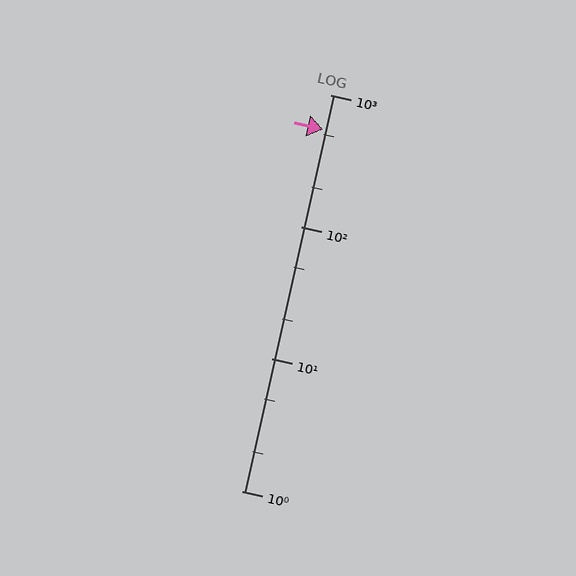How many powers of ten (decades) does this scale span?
The scale spans 3 decades, from 1 to 1000.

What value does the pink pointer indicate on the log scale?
The pointer indicates approximately 550.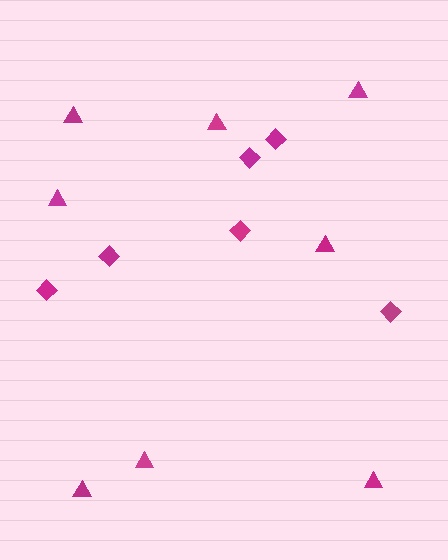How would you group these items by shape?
There are 2 groups: one group of triangles (8) and one group of diamonds (6).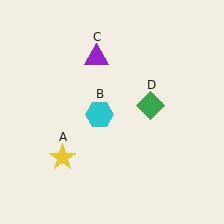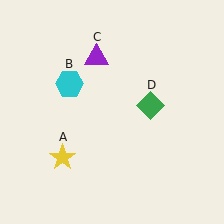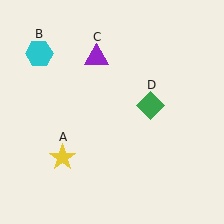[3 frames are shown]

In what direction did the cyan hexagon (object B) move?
The cyan hexagon (object B) moved up and to the left.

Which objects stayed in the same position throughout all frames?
Yellow star (object A) and purple triangle (object C) and green diamond (object D) remained stationary.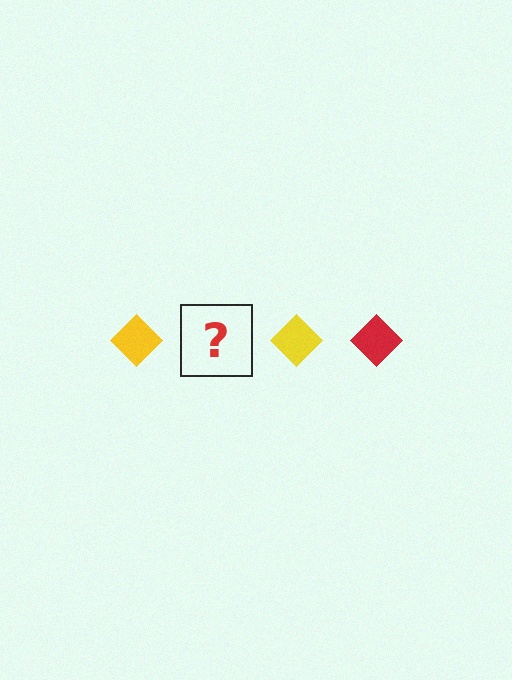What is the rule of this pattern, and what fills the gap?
The rule is that the pattern cycles through yellow, red diamonds. The gap should be filled with a red diamond.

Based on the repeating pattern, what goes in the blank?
The blank should be a red diamond.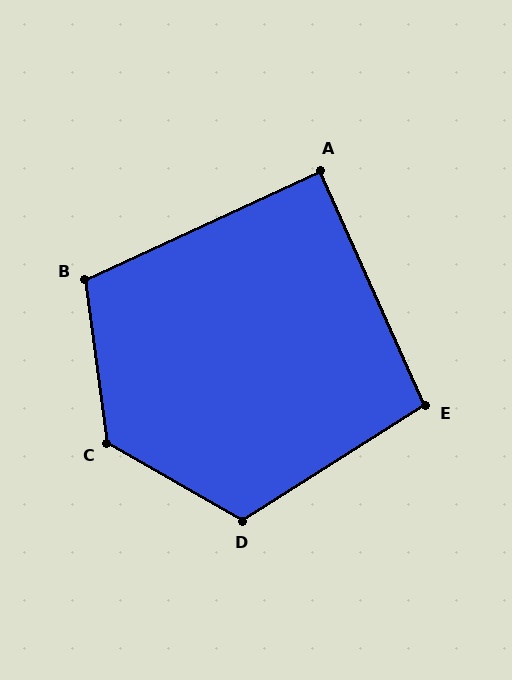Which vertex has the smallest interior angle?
A, at approximately 89 degrees.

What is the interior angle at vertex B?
Approximately 107 degrees (obtuse).